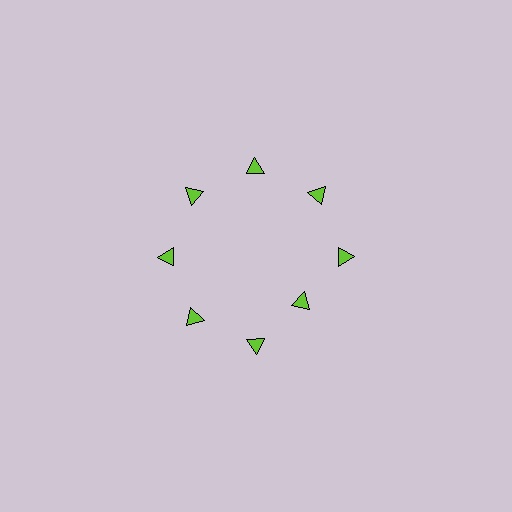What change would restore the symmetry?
The symmetry would be restored by moving it outward, back onto the ring so that all 8 triangles sit at equal angles and equal distance from the center.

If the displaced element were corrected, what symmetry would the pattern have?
It would have 8-fold rotational symmetry — the pattern would map onto itself every 45 degrees.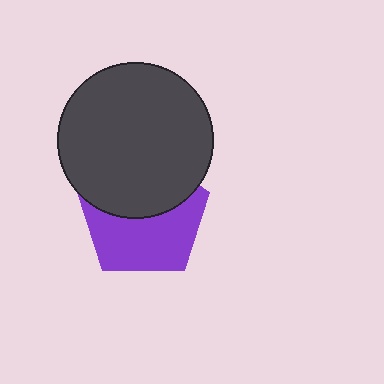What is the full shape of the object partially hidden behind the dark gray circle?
The partially hidden object is a purple pentagon.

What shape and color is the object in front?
The object in front is a dark gray circle.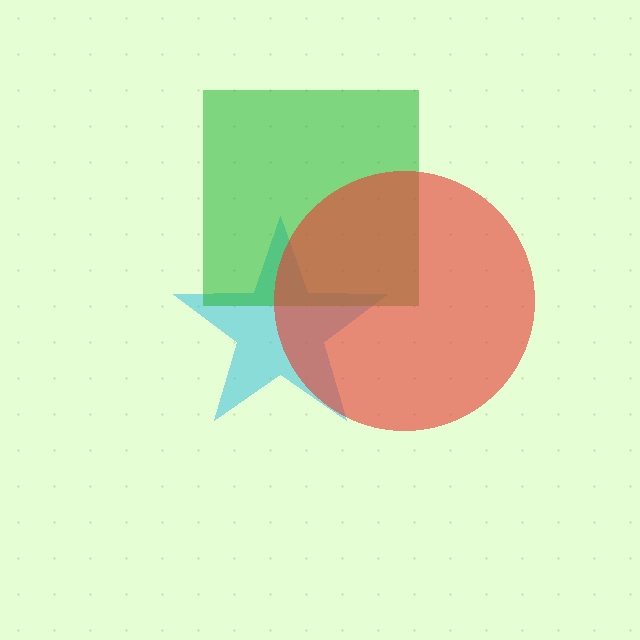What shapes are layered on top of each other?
The layered shapes are: a cyan star, a green square, a red circle.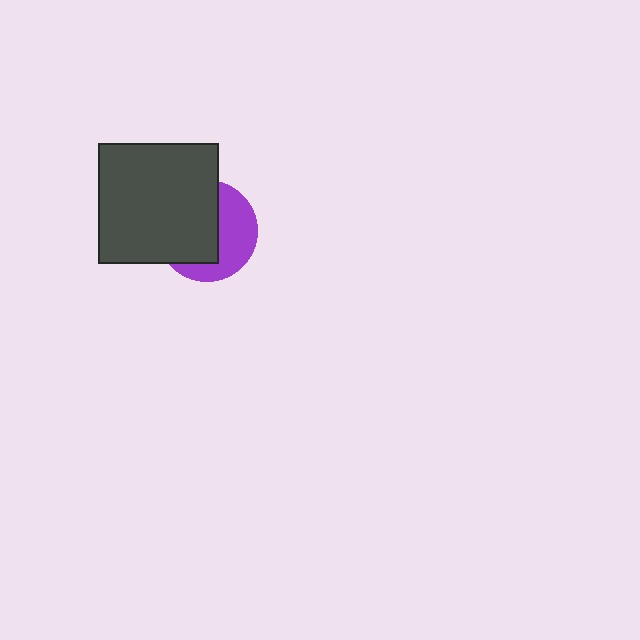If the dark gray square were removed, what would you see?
You would see the complete purple circle.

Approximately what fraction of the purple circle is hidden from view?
Roughly 57% of the purple circle is hidden behind the dark gray square.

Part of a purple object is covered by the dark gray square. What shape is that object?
It is a circle.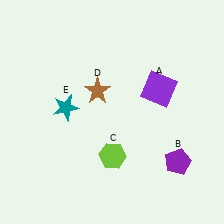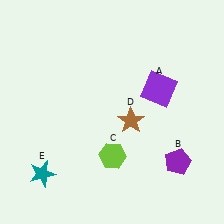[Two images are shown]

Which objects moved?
The objects that moved are: the brown star (D), the teal star (E).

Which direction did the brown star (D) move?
The brown star (D) moved right.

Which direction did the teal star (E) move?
The teal star (E) moved down.